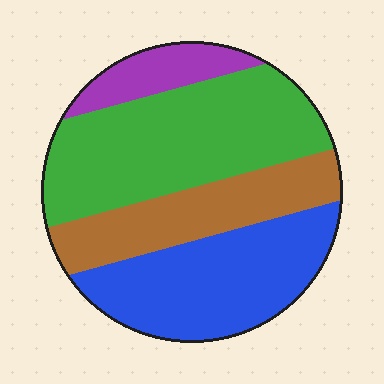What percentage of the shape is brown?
Brown covers roughly 20% of the shape.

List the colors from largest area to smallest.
From largest to smallest: green, blue, brown, purple.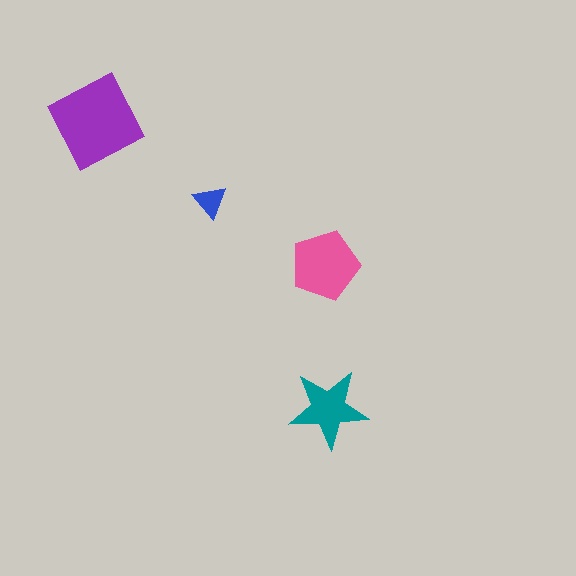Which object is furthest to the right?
The teal star is rightmost.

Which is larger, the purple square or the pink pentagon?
The purple square.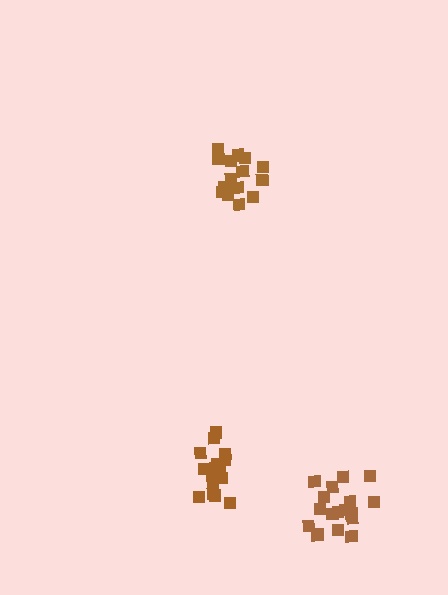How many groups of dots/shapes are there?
There are 3 groups.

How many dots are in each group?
Group 1: 16 dots, Group 2: 17 dots, Group 3: 17 dots (50 total).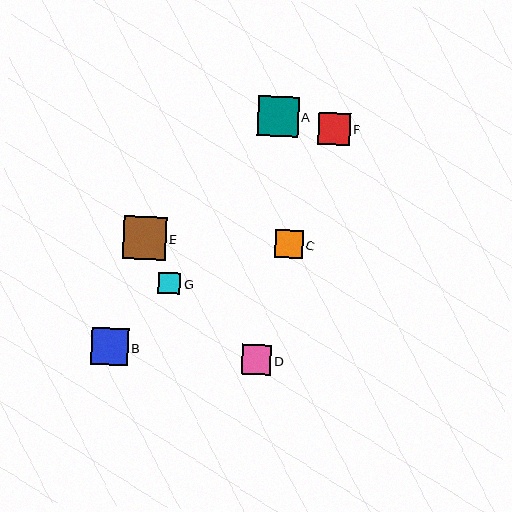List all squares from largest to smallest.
From largest to smallest: E, A, B, F, D, C, G.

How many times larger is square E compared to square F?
Square E is approximately 1.4 times the size of square F.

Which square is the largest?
Square E is the largest with a size of approximately 43 pixels.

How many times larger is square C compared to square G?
Square C is approximately 1.3 times the size of square G.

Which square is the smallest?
Square G is the smallest with a size of approximately 22 pixels.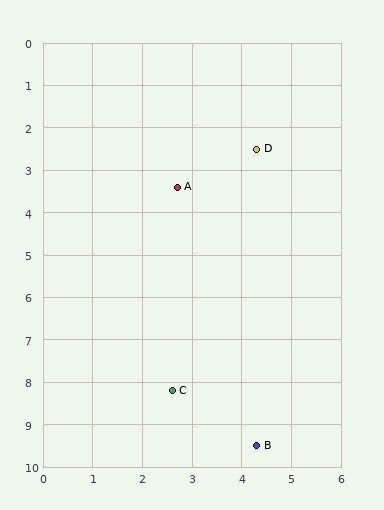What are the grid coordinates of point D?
Point D is at approximately (4.3, 2.5).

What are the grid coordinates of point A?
Point A is at approximately (2.7, 3.4).